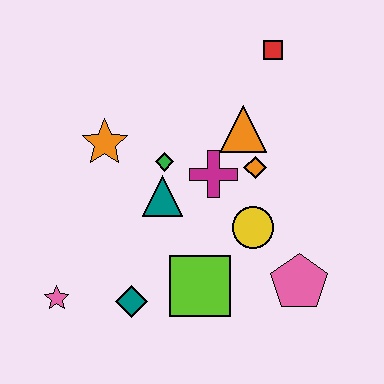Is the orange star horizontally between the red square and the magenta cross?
No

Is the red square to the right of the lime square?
Yes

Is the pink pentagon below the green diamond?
Yes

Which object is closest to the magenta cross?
The orange diamond is closest to the magenta cross.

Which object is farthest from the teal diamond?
The red square is farthest from the teal diamond.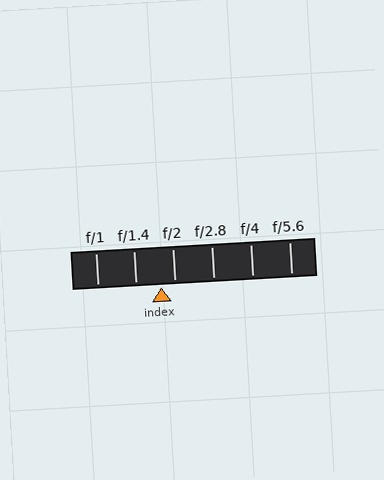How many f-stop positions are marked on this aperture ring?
There are 6 f-stop positions marked.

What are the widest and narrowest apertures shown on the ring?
The widest aperture shown is f/1 and the narrowest is f/5.6.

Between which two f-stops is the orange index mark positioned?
The index mark is between f/1.4 and f/2.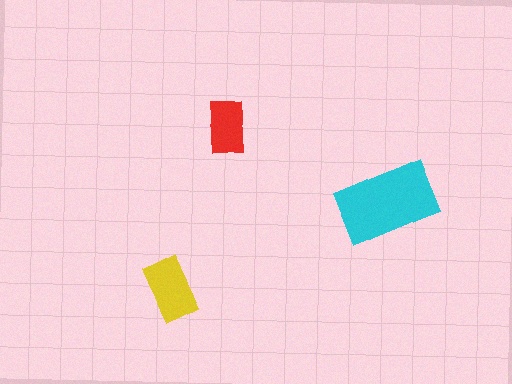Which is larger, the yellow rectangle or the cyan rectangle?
The cyan one.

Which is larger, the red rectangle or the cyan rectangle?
The cyan one.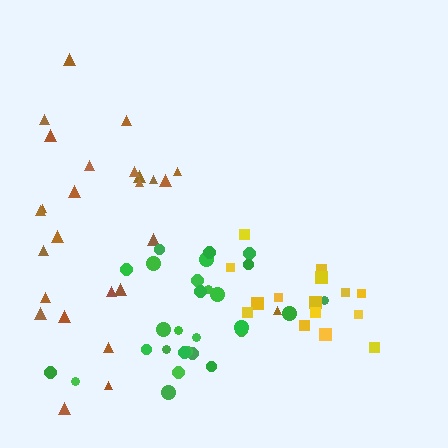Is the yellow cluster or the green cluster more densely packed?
Green.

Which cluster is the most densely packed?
Green.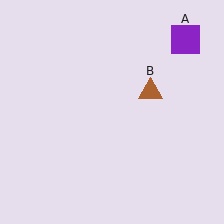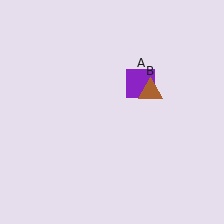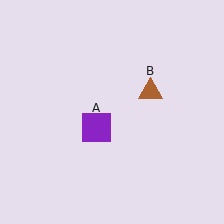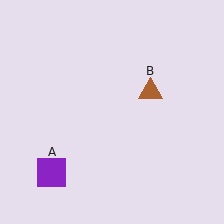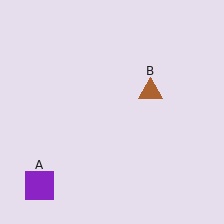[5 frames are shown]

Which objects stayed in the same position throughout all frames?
Brown triangle (object B) remained stationary.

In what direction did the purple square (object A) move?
The purple square (object A) moved down and to the left.